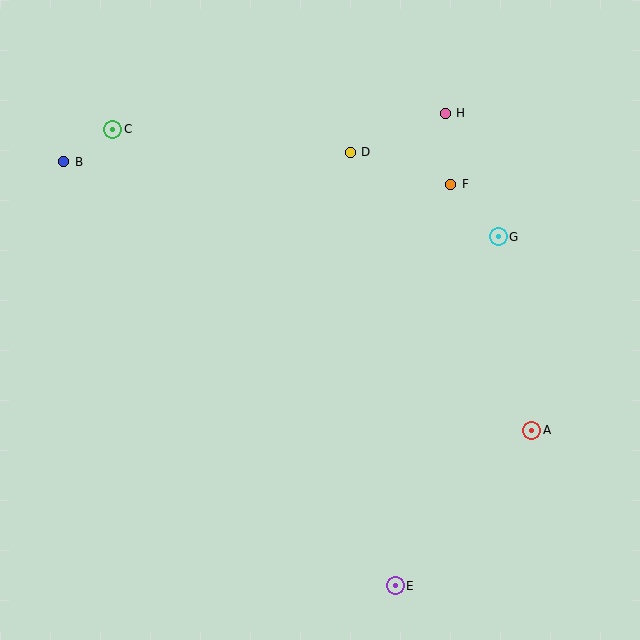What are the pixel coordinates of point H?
Point H is at (445, 113).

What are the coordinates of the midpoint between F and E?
The midpoint between F and E is at (423, 385).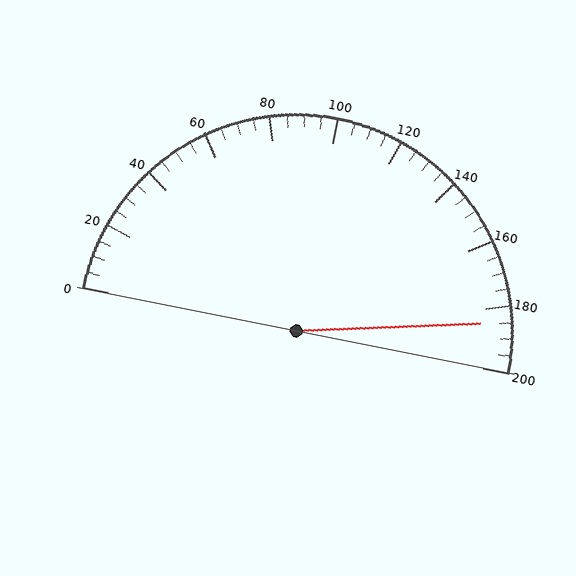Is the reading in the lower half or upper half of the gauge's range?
The reading is in the upper half of the range (0 to 200).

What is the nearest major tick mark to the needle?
The nearest major tick mark is 180.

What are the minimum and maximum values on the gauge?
The gauge ranges from 0 to 200.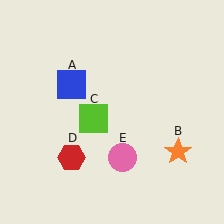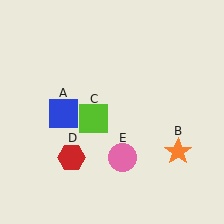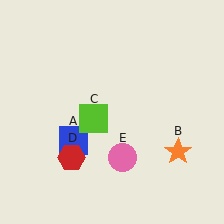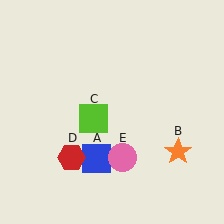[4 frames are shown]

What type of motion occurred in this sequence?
The blue square (object A) rotated counterclockwise around the center of the scene.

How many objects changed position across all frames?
1 object changed position: blue square (object A).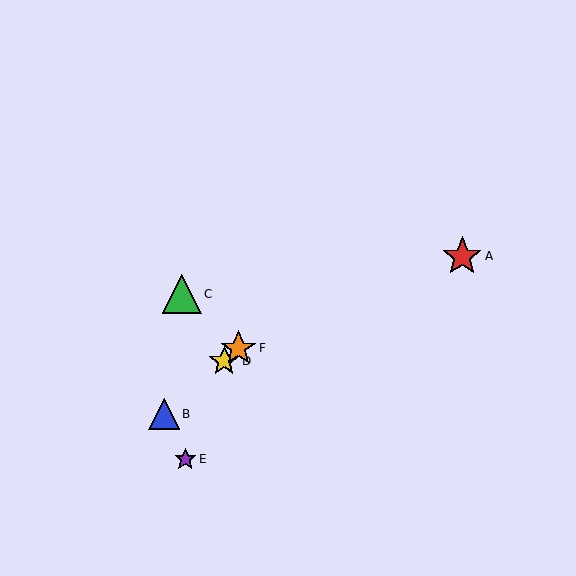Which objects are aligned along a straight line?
Objects B, D, F are aligned along a straight line.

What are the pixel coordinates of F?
Object F is at (238, 348).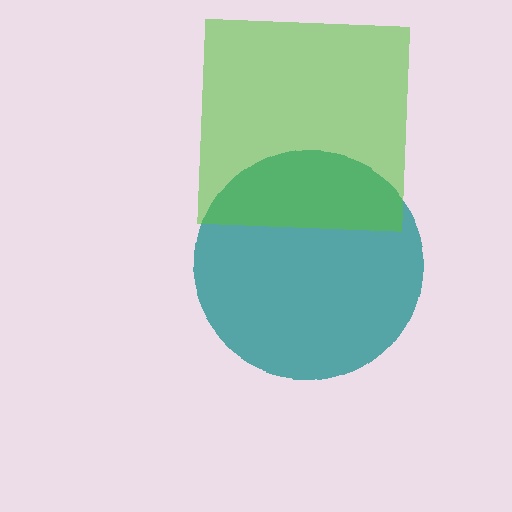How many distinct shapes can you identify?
There are 2 distinct shapes: a teal circle, a lime square.